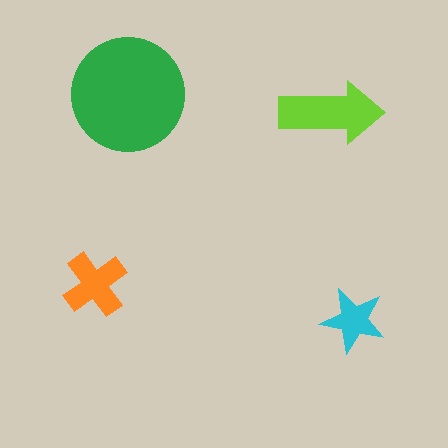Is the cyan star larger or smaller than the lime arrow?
Smaller.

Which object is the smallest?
The cyan star.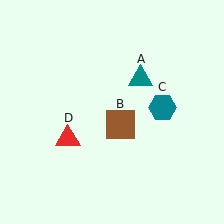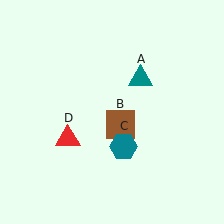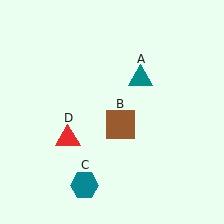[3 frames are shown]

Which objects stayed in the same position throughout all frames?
Teal triangle (object A) and brown square (object B) and red triangle (object D) remained stationary.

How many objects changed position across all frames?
1 object changed position: teal hexagon (object C).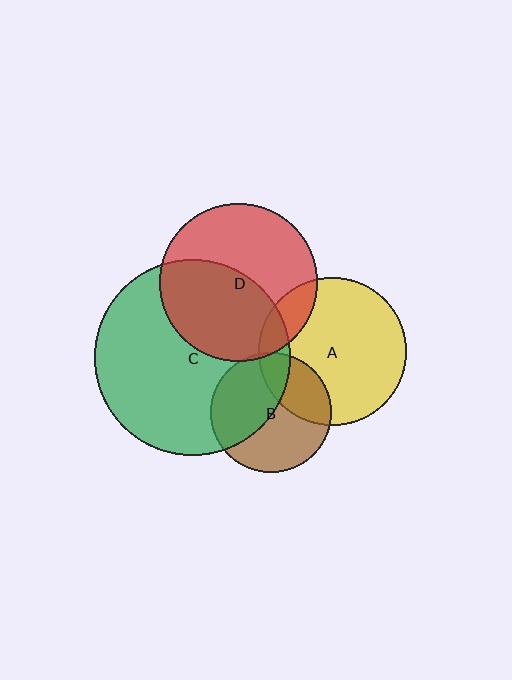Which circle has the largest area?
Circle C (green).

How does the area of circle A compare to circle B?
Approximately 1.5 times.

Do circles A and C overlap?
Yes.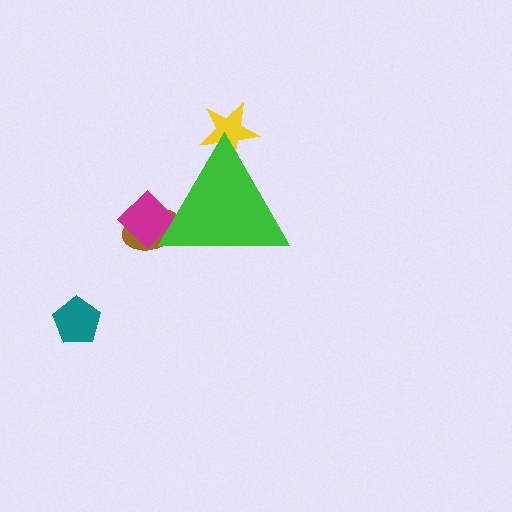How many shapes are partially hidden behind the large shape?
3 shapes are partially hidden.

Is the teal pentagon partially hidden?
No, the teal pentagon is fully visible.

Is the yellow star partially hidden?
Yes, the yellow star is partially hidden behind the green triangle.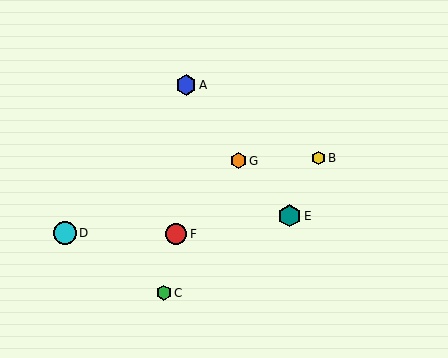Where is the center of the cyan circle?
The center of the cyan circle is at (65, 233).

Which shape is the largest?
The cyan circle (labeled D) is the largest.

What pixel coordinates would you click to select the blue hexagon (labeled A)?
Click at (186, 85) to select the blue hexagon A.